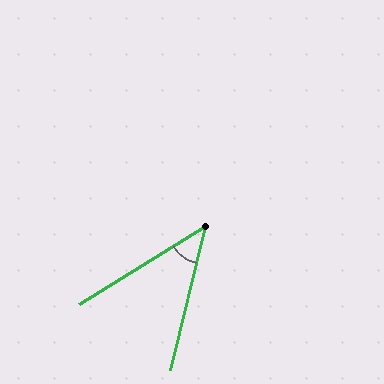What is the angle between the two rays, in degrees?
Approximately 45 degrees.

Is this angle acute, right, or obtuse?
It is acute.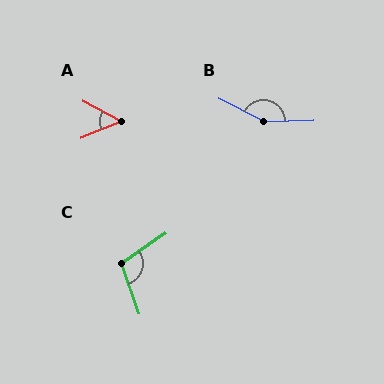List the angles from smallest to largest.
A (51°), C (106°), B (152°).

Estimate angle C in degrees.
Approximately 106 degrees.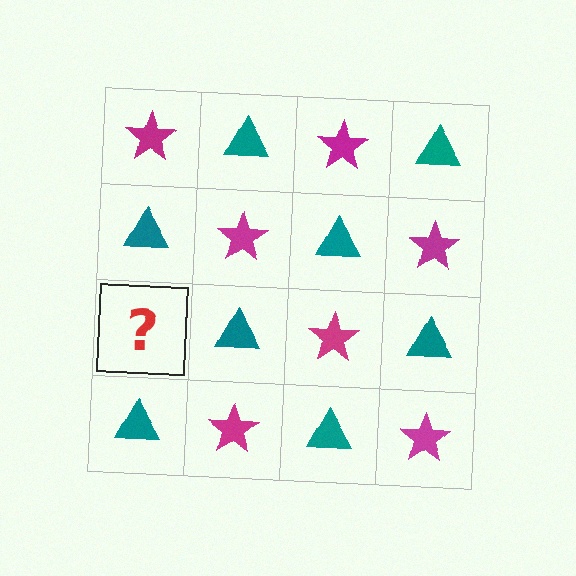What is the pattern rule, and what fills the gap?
The rule is that it alternates magenta star and teal triangle in a checkerboard pattern. The gap should be filled with a magenta star.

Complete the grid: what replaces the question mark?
The question mark should be replaced with a magenta star.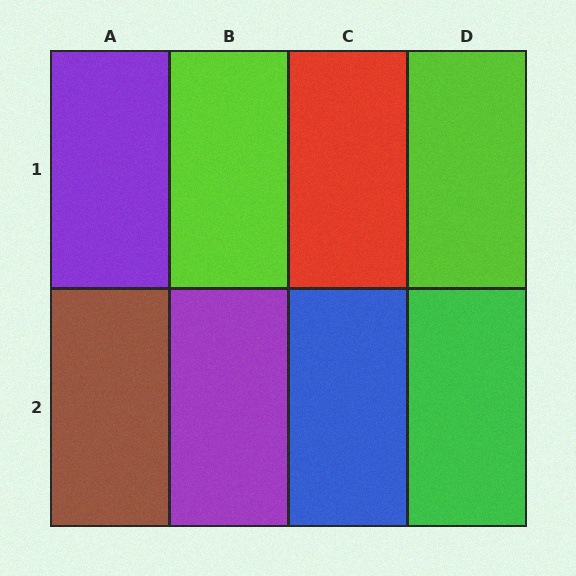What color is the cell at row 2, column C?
Blue.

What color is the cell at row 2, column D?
Green.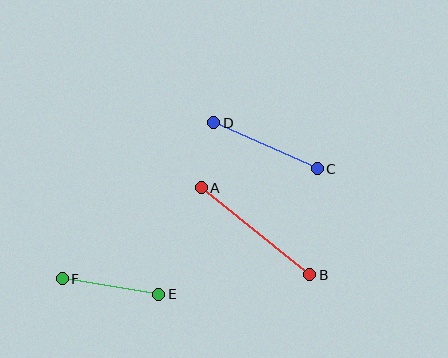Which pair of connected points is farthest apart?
Points A and B are farthest apart.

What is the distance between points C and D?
The distance is approximately 113 pixels.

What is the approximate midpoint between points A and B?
The midpoint is at approximately (255, 231) pixels.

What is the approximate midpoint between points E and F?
The midpoint is at approximately (110, 287) pixels.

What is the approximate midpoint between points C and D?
The midpoint is at approximately (265, 146) pixels.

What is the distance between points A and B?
The distance is approximately 139 pixels.